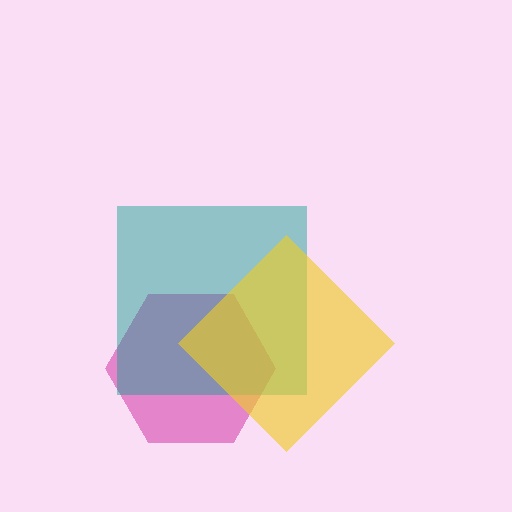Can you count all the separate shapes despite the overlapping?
Yes, there are 3 separate shapes.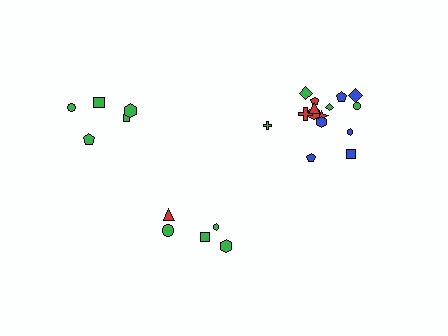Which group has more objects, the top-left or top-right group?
The top-right group.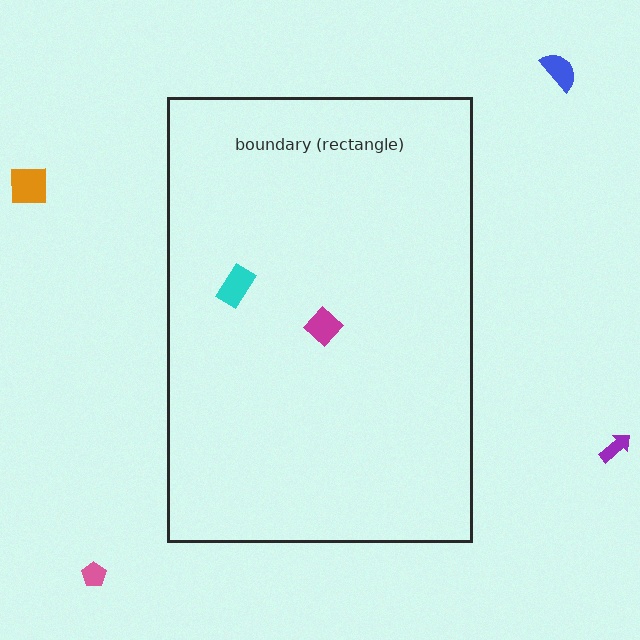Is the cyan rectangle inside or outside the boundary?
Inside.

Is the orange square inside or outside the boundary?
Outside.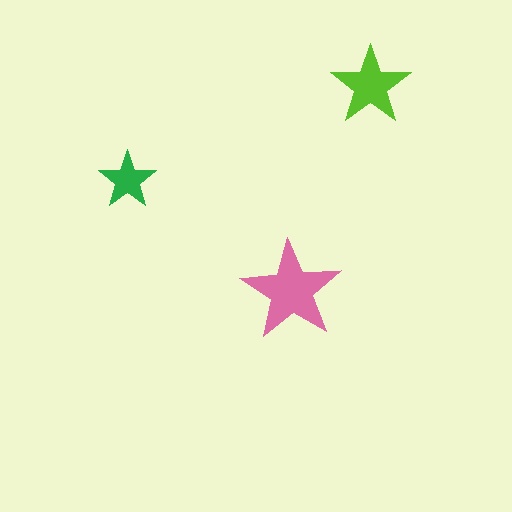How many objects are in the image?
There are 3 objects in the image.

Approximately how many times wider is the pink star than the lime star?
About 1.5 times wider.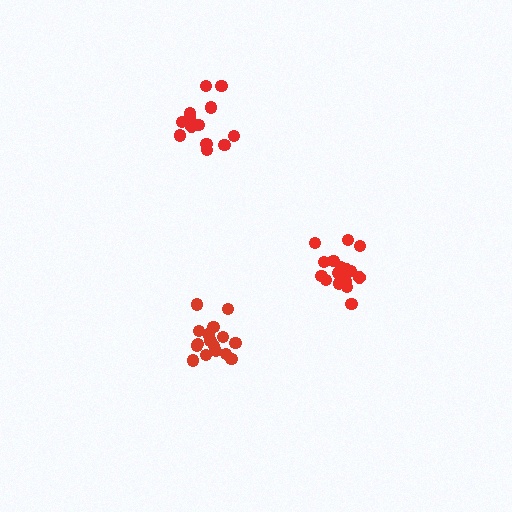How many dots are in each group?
Group 1: 17 dots, Group 2: 16 dots, Group 3: 14 dots (47 total).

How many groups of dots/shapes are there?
There are 3 groups.